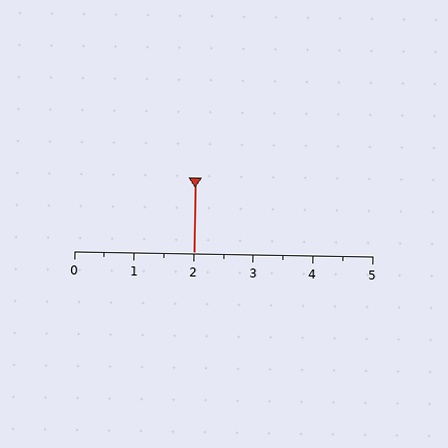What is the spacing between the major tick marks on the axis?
The major ticks are spaced 1 apart.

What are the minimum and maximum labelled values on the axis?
The axis runs from 0 to 5.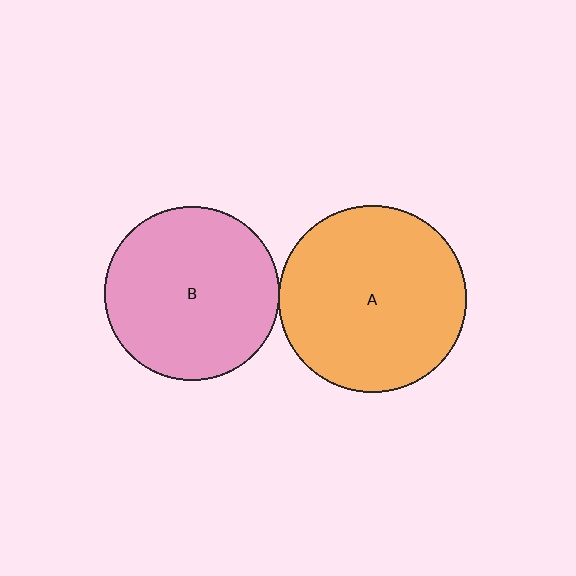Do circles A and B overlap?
Yes.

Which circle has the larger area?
Circle A (orange).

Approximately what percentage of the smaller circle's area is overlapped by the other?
Approximately 5%.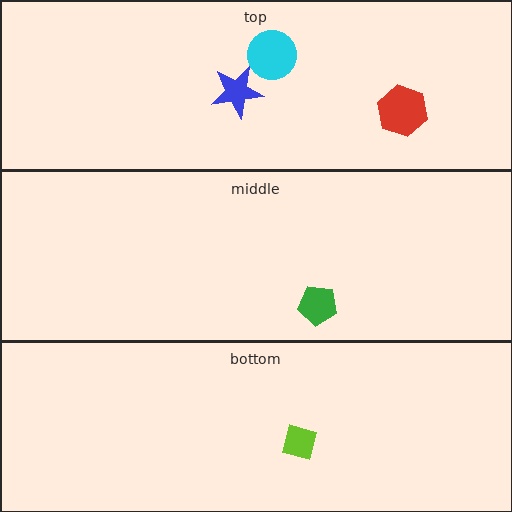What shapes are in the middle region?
The green pentagon.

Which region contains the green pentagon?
The middle region.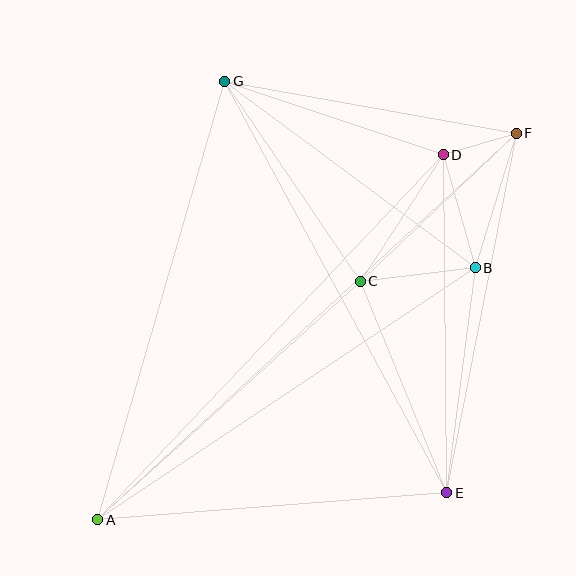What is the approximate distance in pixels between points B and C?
The distance between B and C is approximately 116 pixels.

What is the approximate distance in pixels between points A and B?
The distance between A and B is approximately 454 pixels.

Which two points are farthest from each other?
Points A and F are farthest from each other.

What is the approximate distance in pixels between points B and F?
The distance between B and F is approximately 141 pixels.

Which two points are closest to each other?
Points D and F are closest to each other.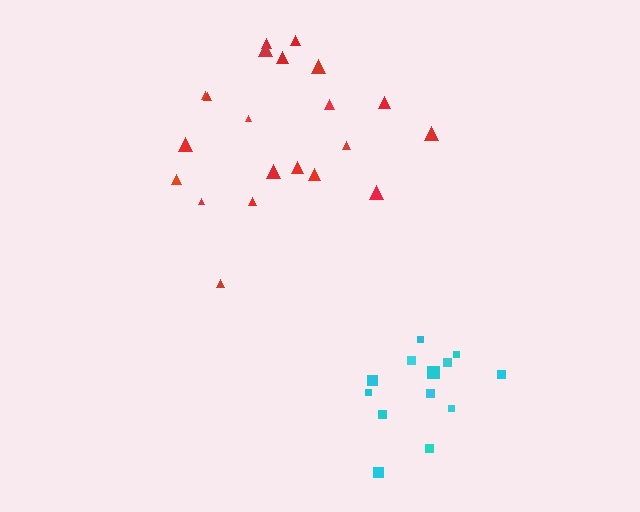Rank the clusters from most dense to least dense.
cyan, red.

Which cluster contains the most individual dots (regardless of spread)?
Red (21).